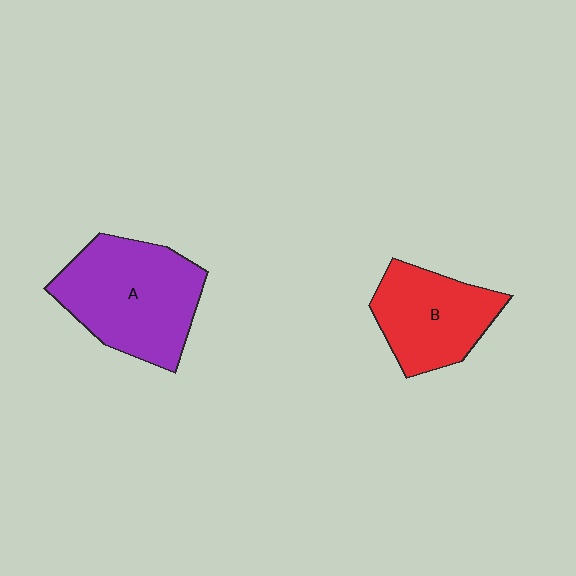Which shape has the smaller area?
Shape B (red).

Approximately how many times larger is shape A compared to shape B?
Approximately 1.4 times.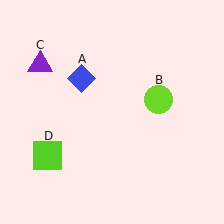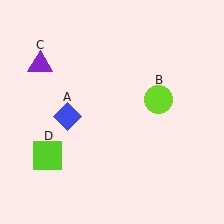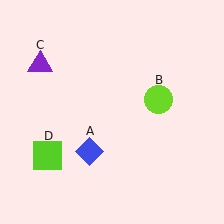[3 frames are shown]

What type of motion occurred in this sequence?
The blue diamond (object A) rotated counterclockwise around the center of the scene.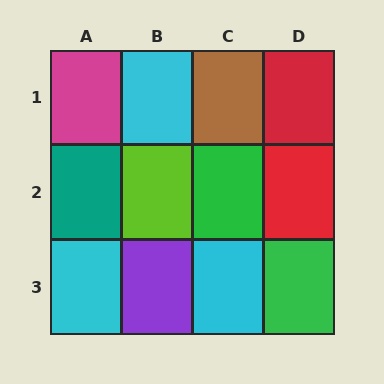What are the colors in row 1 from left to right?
Magenta, cyan, brown, red.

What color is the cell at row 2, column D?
Red.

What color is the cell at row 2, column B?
Lime.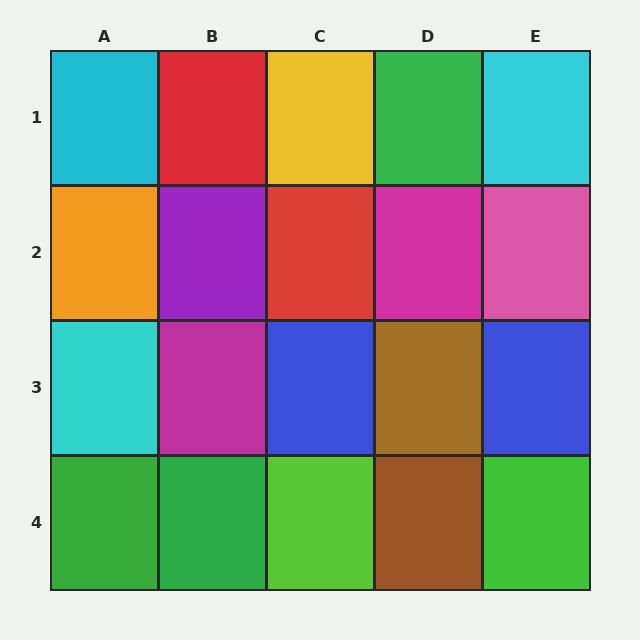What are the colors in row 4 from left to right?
Green, green, lime, brown, green.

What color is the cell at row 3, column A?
Cyan.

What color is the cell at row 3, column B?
Magenta.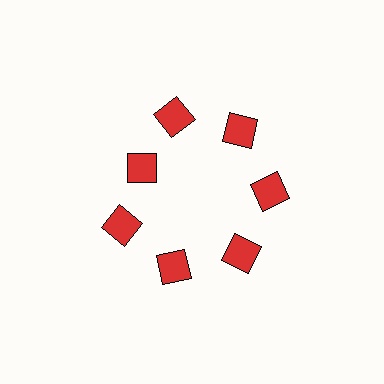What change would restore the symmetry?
The symmetry would be restored by moving it outward, back onto the ring so that all 7 squares sit at equal angles and equal distance from the center.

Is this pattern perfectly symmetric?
No. The 7 red squares are arranged in a ring, but one element near the 10 o'clock position is pulled inward toward the center, breaking the 7-fold rotational symmetry.